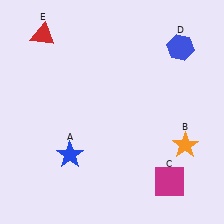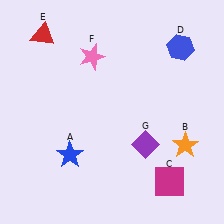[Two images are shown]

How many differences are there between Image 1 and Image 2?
There are 2 differences between the two images.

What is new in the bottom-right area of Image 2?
A purple diamond (G) was added in the bottom-right area of Image 2.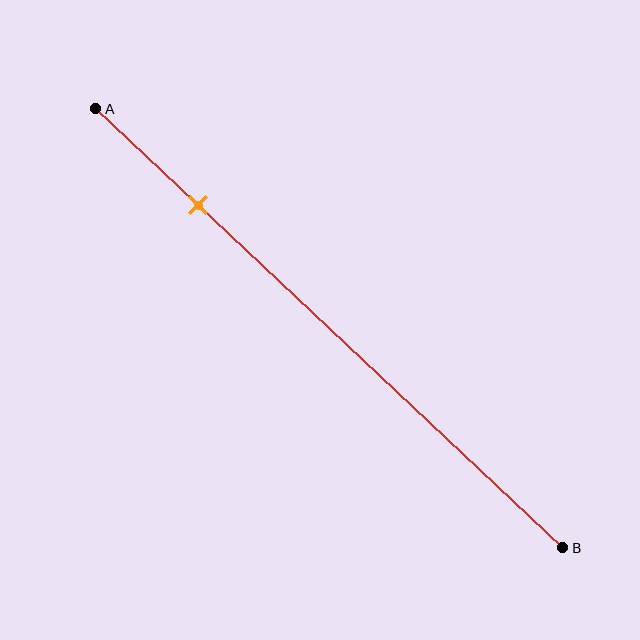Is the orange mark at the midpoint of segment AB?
No, the mark is at about 20% from A, not at the 50% midpoint.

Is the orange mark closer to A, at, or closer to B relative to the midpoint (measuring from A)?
The orange mark is closer to point A than the midpoint of segment AB.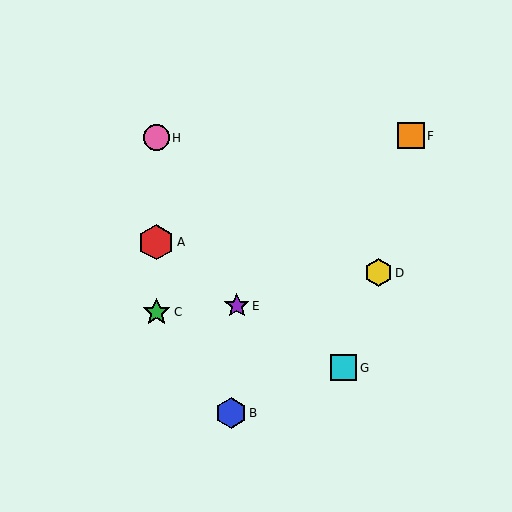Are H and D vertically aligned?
No, H is at x≈156 and D is at x≈378.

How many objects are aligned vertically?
3 objects (A, C, H) are aligned vertically.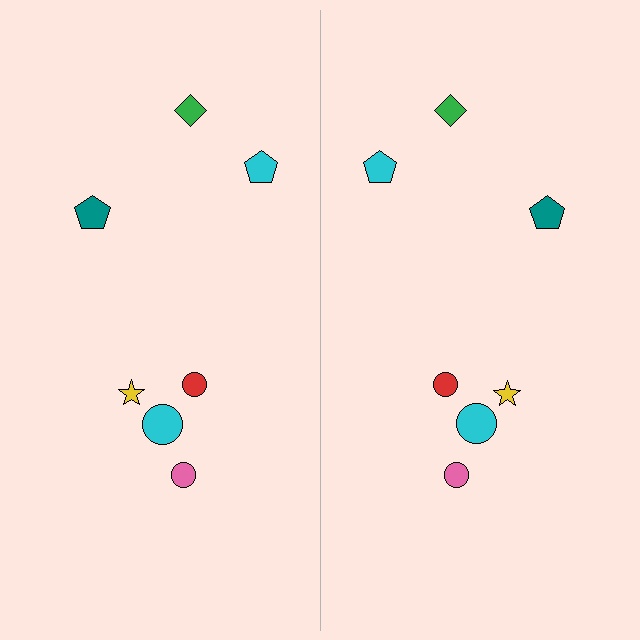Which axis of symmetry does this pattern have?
The pattern has a vertical axis of symmetry running through the center of the image.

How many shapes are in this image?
There are 14 shapes in this image.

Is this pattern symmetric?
Yes, this pattern has bilateral (reflection) symmetry.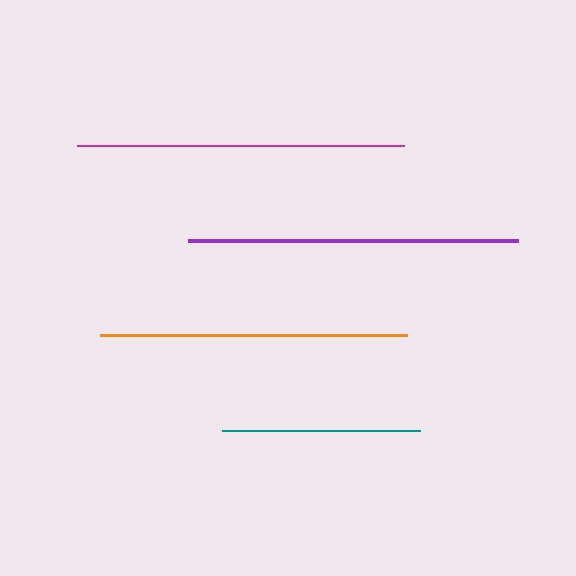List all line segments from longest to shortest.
From longest to shortest: purple, magenta, orange, teal.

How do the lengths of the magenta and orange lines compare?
The magenta and orange lines are approximately the same length.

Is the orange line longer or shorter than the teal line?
The orange line is longer than the teal line.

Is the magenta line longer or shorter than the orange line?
The magenta line is longer than the orange line.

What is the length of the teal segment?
The teal segment is approximately 199 pixels long.